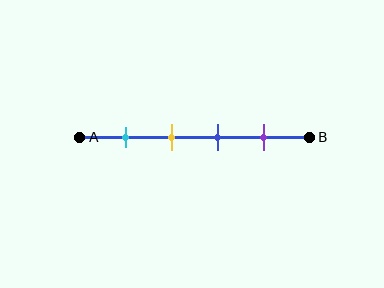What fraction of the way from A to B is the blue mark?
The blue mark is approximately 60% (0.6) of the way from A to B.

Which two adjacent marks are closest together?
The yellow and blue marks are the closest adjacent pair.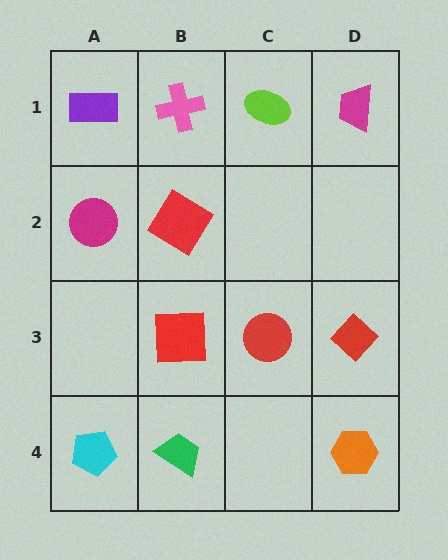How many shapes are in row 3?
3 shapes.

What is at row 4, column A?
A cyan pentagon.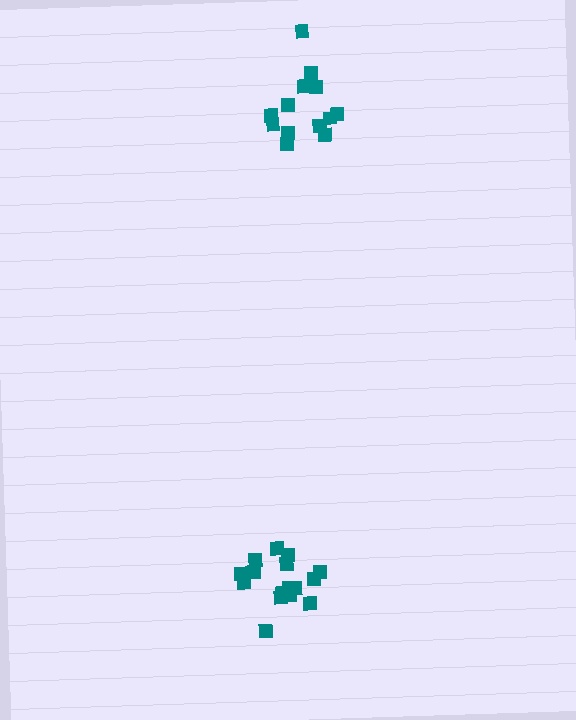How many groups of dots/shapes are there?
There are 2 groups.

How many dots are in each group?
Group 1: 16 dots, Group 2: 13 dots (29 total).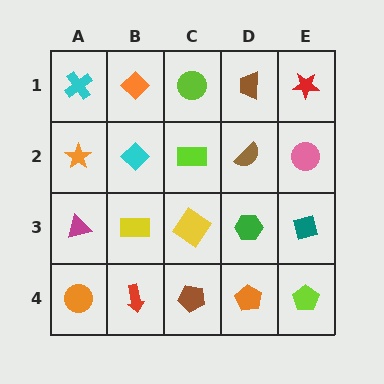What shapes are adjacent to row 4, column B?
A yellow rectangle (row 3, column B), an orange circle (row 4, column A), a brown pentagon (row 4, column C).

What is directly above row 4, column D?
A green hexagon.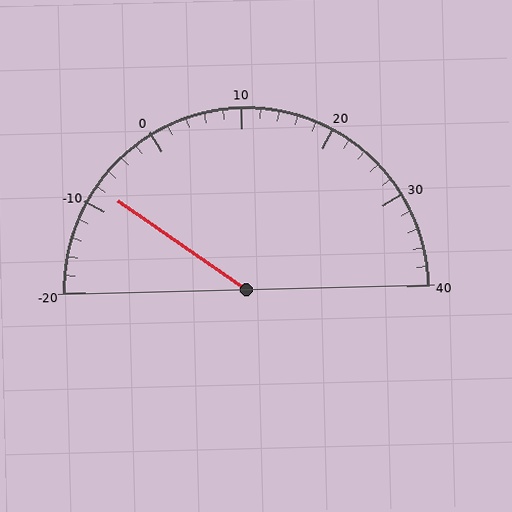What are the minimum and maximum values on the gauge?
The gauge ranges from -20 to 40.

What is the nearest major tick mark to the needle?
The nearest major tick mark is -10.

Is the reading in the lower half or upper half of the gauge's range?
The reading is in the lower half of the range (-20 to 40).